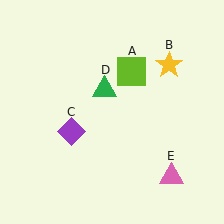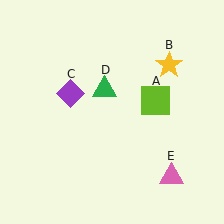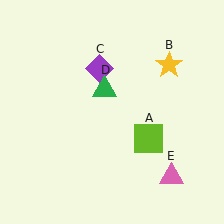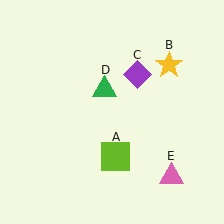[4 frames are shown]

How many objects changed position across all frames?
2 objects changed position: lime square (object A), purple diamond (object C).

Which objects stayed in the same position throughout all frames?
Yellow star (object B) and green triangle (object D) and pink triangle (object E) remained stationary.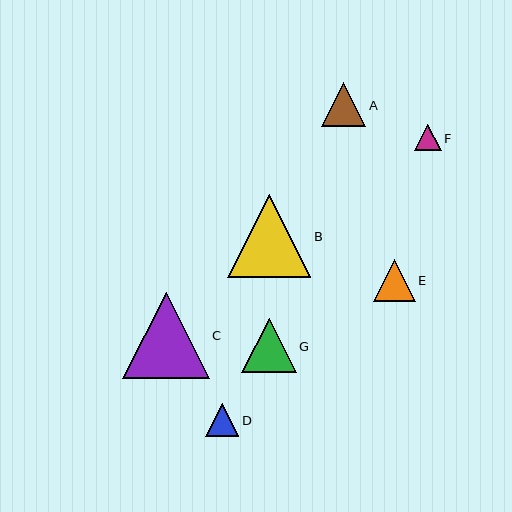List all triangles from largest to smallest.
From largest to smallest: C, B, G, A, E, D, F.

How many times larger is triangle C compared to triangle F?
Triangle C is approximately 3.2 times the size of triangle F.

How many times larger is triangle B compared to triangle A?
Triangle B is approximately 1.9 times the size of triangle A.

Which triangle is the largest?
Triangle C is the largest with a size of approximately 86 pixels.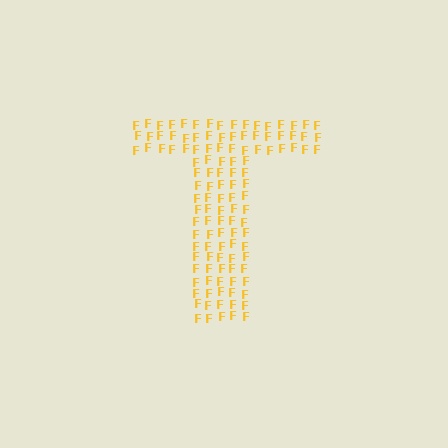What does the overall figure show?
The overall figure shows the letter T.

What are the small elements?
The small elements are letter F's.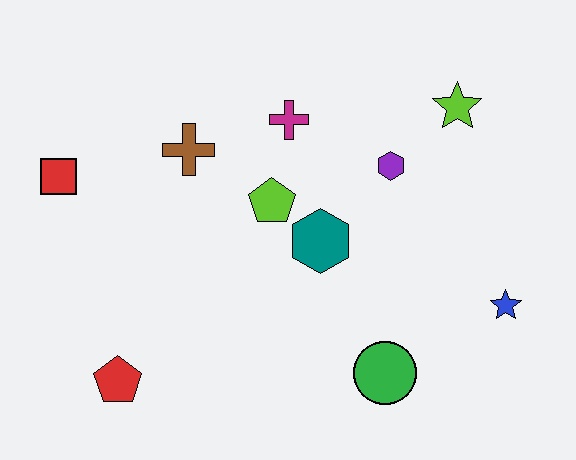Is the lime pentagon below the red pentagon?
No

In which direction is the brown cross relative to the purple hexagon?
The brown cross is to the left of the purple hexagon.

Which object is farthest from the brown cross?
The blue star is farthest from the brown cross.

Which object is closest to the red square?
The brown cross is closest to the red square.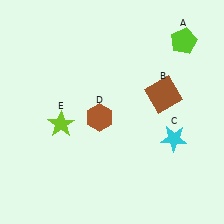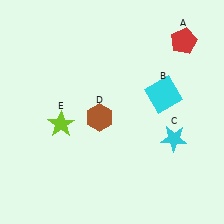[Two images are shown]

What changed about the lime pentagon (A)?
In Image 1, A is lime. In Image 2, it changed to red.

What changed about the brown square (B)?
In Image 1, B is brown. In Image 2, it changed to cyan.